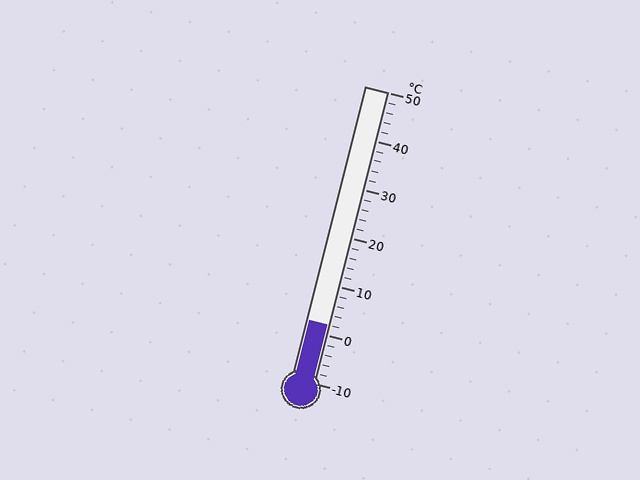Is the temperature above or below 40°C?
The temperature is below 40°C.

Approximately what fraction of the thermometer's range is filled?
The thermometer is filled to approximately 20% of its range.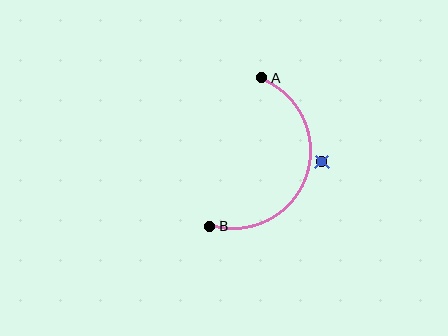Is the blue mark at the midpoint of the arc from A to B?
No — the blue mark does not lie on the arc at all. It sits slightly outside the curve.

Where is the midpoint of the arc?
The arc midpoint is the point on the curve farthest from the straight line joining A and B. It sits to the right of that line.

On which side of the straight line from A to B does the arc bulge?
The arc bulges to the right of the straight line connecting A and B.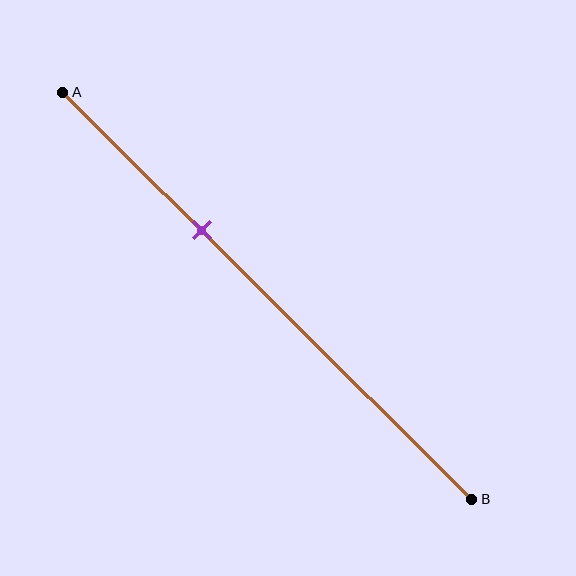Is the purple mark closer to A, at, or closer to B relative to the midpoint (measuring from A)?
The purple mark is closer to point A than the midpoint of segment AB.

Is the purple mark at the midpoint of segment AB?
No, the mark is at about 35% from A, not at the 50% midpoint.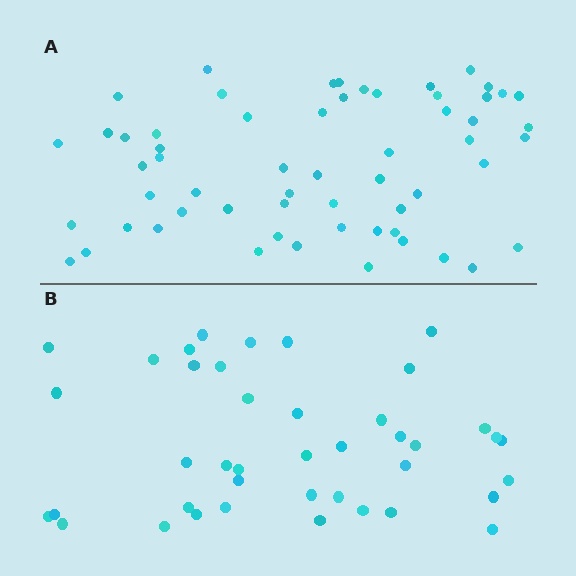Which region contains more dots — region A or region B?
Region A (the top region) has more dots.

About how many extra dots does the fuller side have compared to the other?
Region A has approximately 20 more dots than region B.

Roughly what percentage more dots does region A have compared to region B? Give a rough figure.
About 45% more.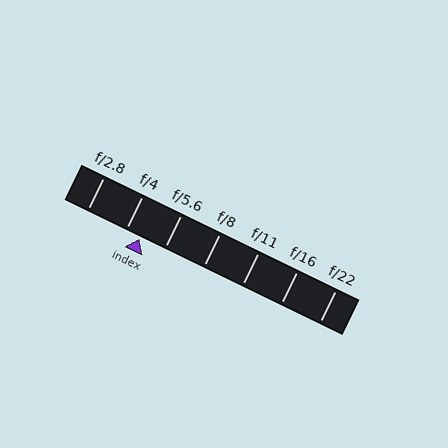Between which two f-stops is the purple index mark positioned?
The index mark is between f/4 and f/5.6.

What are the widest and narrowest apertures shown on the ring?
The widest aperture shown is f/2.8 and the narrowest is f/22.